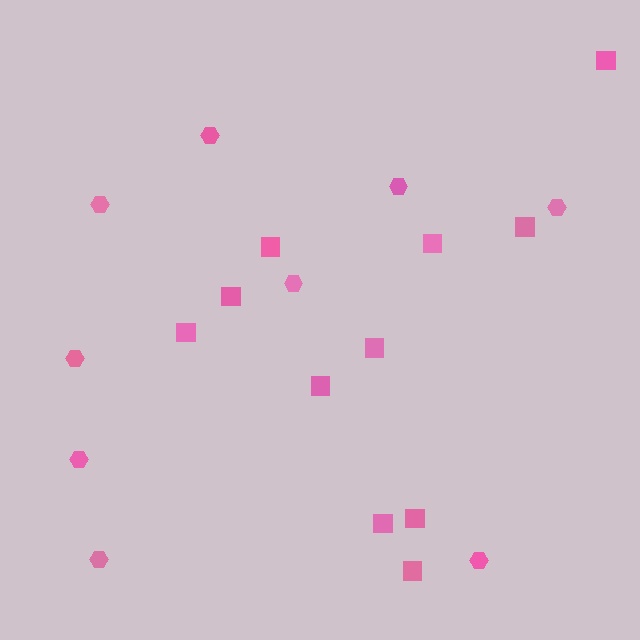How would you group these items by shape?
There are 2 groups: one group of squares (11) and one group of hexagons (9).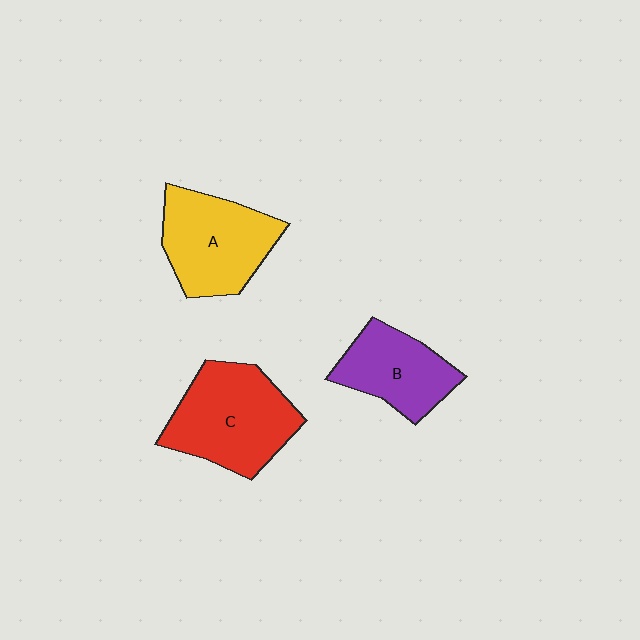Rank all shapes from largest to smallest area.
From largest to smallest: C (red), A (yellow), B (purple).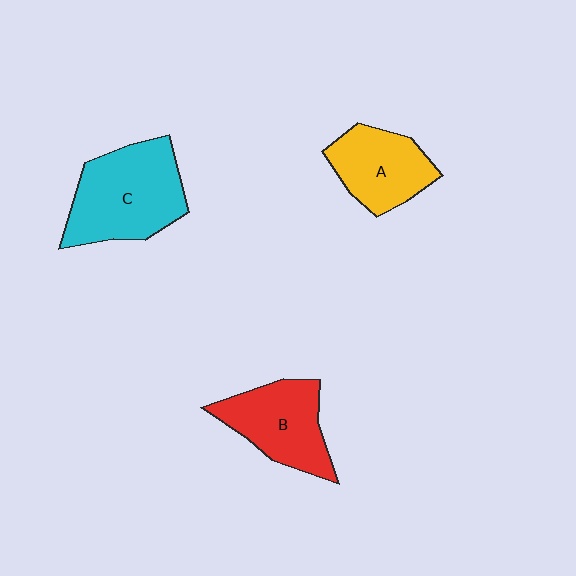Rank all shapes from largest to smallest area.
From largest to smallest: C (cyan), B (red), A (yellow).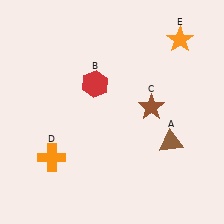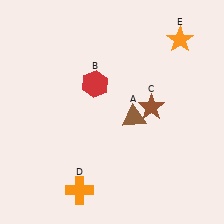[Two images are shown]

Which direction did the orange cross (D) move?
The orange cross (D) moved down.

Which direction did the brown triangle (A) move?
The brown triangle (A) moved left.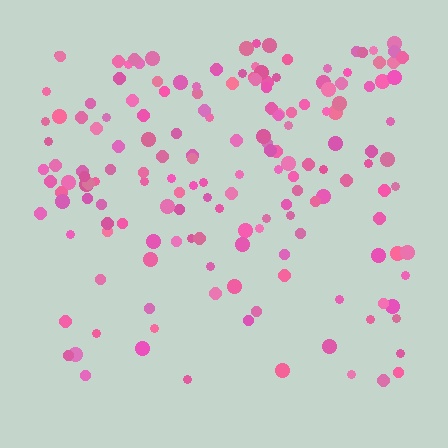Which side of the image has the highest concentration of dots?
The top.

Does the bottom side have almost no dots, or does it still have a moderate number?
Still a moderate number, just noticeably fewer than the top.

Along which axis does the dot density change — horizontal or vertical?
Vertical.